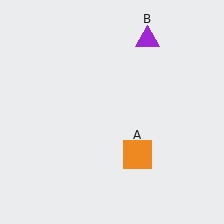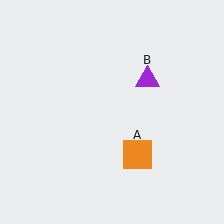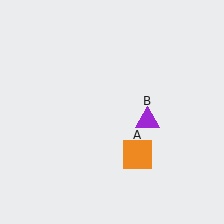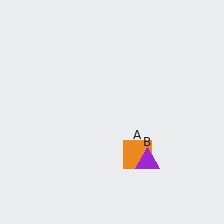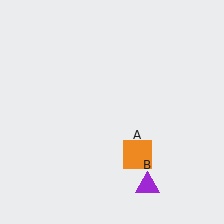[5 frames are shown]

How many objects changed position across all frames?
1 object changed position: purple triangle (object B).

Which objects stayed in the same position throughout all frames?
Orange square (object A) remained stationary.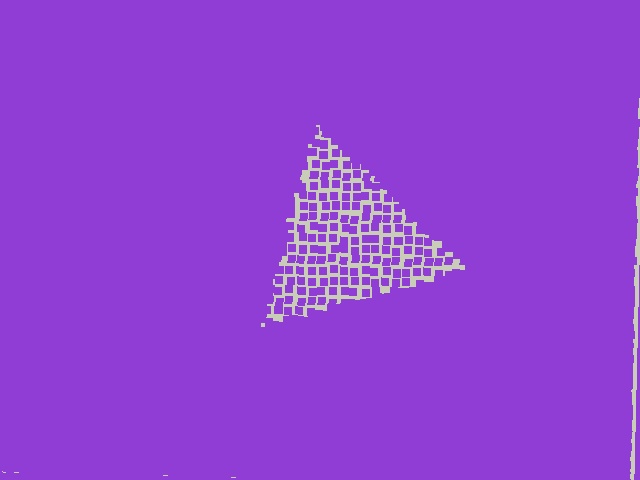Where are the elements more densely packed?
The elements are more densely packed outside the triangle boundary.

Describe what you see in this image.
The image contains small purple elements arranged at two different densities. A triangle-shaped region is visible where the elements are less densely packed than the surrounding area.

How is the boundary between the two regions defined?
The boundary is defined by a change in element density (approximately 2.9x ratio). All elements are the same color, size, and shape.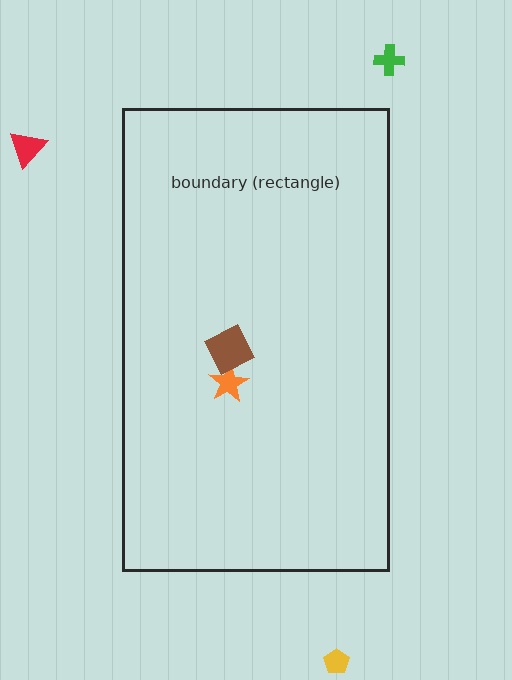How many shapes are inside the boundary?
2 inside, 3 outside.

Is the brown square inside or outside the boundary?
Inside.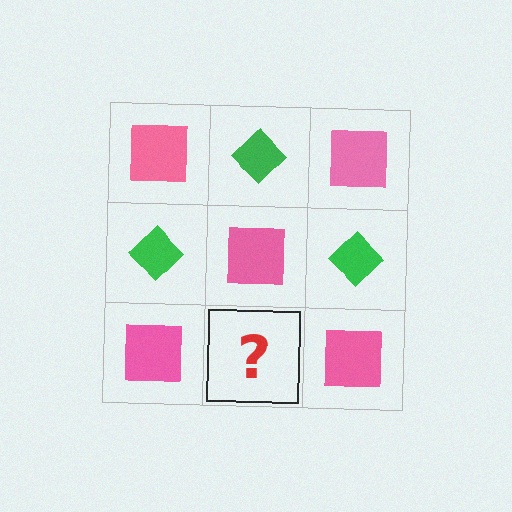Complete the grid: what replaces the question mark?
The question mark should be replaced with a green diamond.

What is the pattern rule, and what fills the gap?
The rule is that it alternates pink square and green diamond in a checkerboard pattern. The gap should be filled with a green diamond.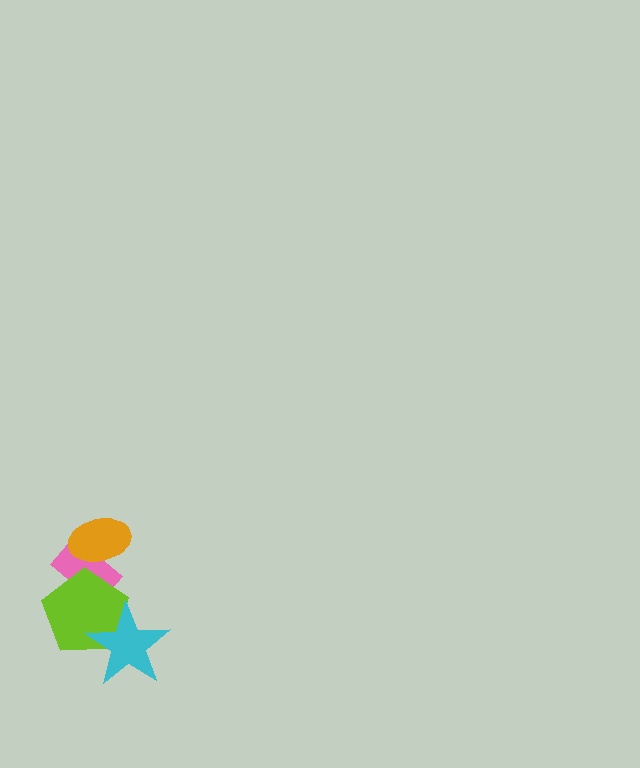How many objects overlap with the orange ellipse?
1 object overlaps with the orange ellipse.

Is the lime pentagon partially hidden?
Yes, it is partially covered by another shape.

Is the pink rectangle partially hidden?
Yes, it is partially covered by another shape.